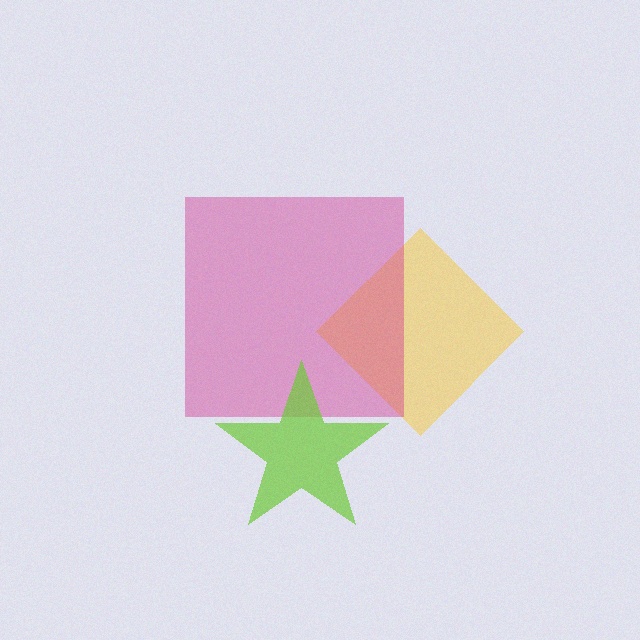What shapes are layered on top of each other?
The layered shapes are: a yellow diamond, a magenta square, a lime star.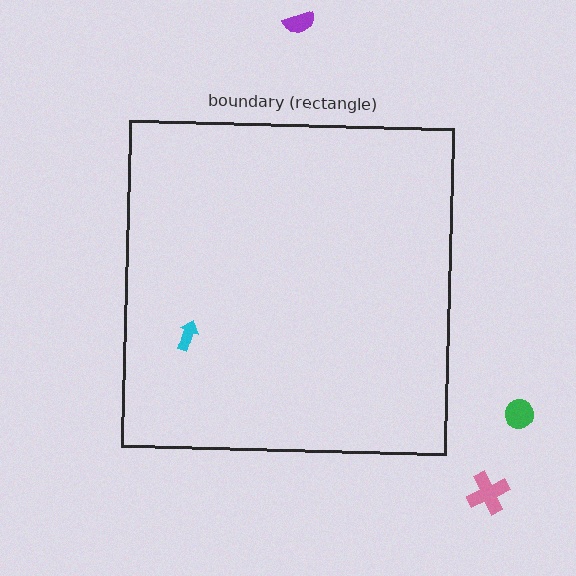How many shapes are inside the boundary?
1 inside, 3 outside.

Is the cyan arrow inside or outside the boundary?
Inside.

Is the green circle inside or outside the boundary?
Outside.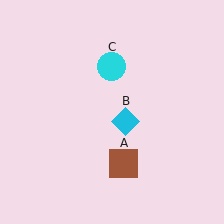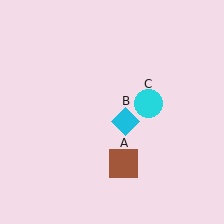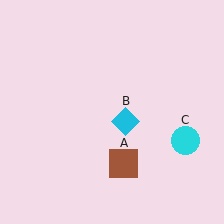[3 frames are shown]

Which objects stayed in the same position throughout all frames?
Brown square (object A) and cyan diamond (object B) remained stationary.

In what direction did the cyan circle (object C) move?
The cyan circle (object C) moved down and to the right.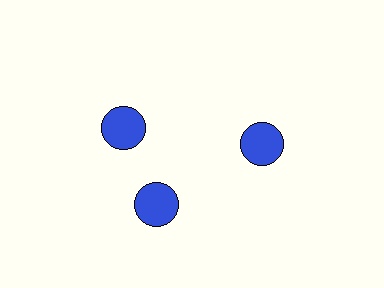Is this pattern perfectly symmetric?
No. The 3 blue circles are arranged in a ring, but one element near the 11 o'clock position is rotated out of alignment along the ring, breaking the 3-fold rotational symmetry.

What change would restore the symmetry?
The symmetry would be restored by rotating it back into even spacing with its neighbors so that all 3 circles sit at equal angles and equal distance from the center.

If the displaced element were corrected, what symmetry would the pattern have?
It would have 3-fold rotational symmetry — the pattern would map onto itself every 120 degrees.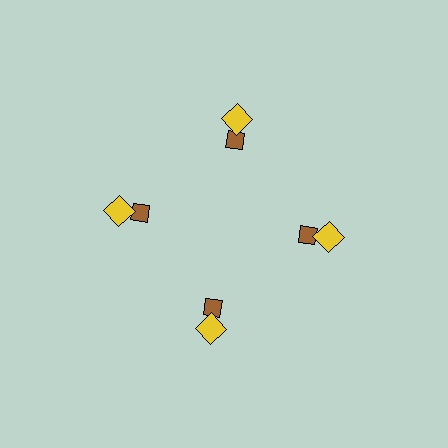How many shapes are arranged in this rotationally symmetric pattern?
There are 8 shapes, arranged in 4 groups of 2.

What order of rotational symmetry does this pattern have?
This pattern has 4-fold rotational symmetry.